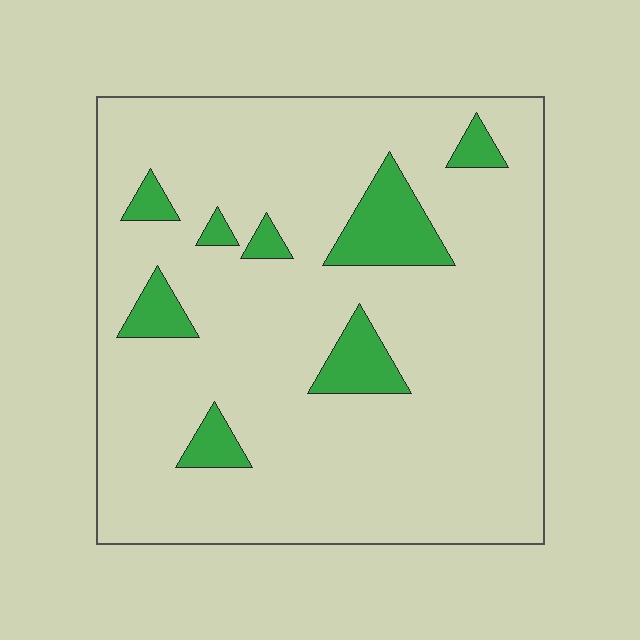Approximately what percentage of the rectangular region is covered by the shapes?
Approximately 10%.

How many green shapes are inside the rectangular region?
8.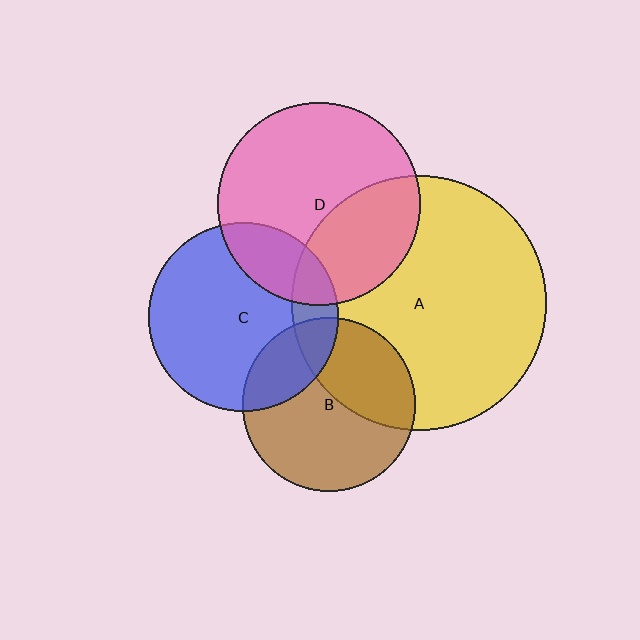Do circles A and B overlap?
Yes.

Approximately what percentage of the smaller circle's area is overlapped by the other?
Approximately 40%.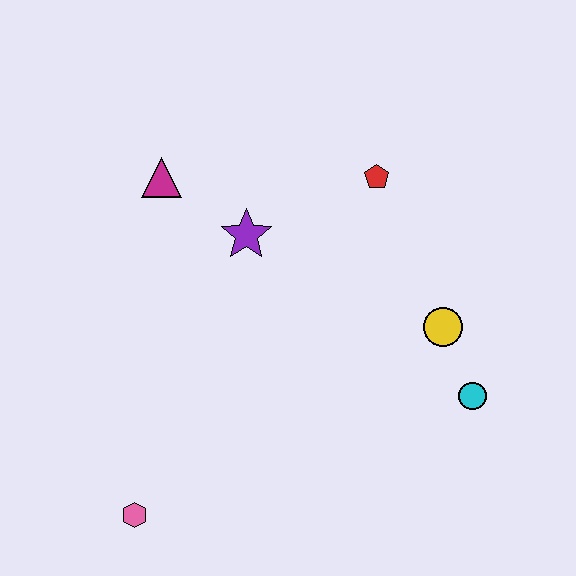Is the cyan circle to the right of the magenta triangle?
Yes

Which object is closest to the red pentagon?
The purple star is closest to the red pentagon.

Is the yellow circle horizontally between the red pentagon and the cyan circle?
Yes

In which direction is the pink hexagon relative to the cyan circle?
The pink hexagon is to the left of the cyan circle.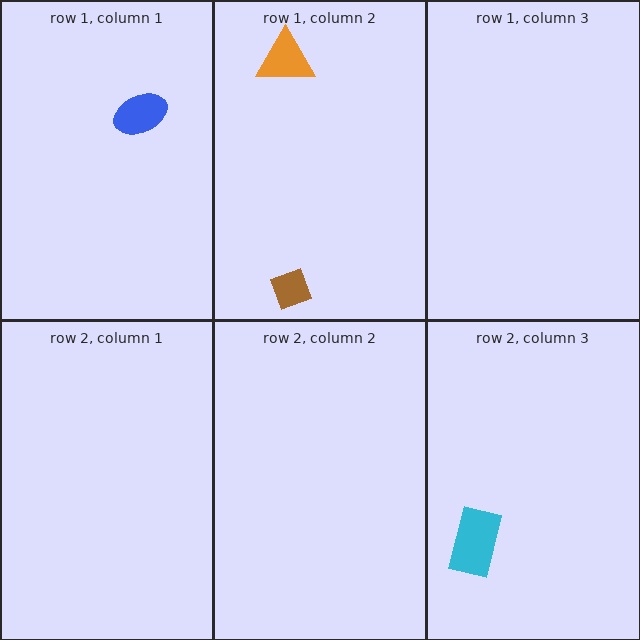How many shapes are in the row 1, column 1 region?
1.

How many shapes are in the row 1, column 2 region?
2.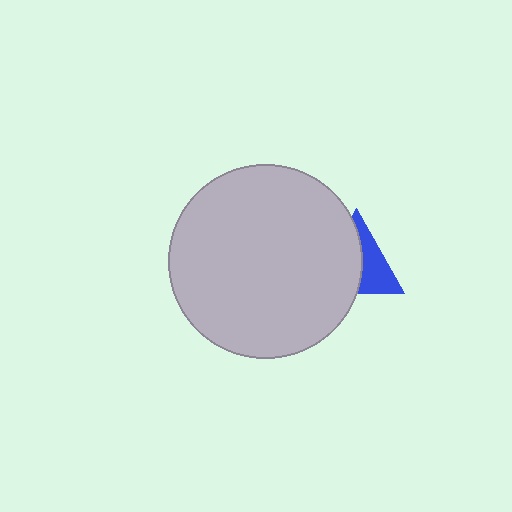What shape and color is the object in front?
The object in front is a light gray circle.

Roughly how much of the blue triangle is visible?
A small part of it is visible (roughly 43%).